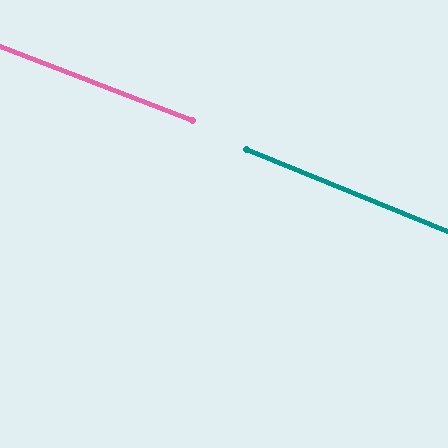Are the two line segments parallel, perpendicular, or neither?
Parallel — their directions differ by only 1.2°.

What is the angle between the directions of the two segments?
Approximately 1 degree.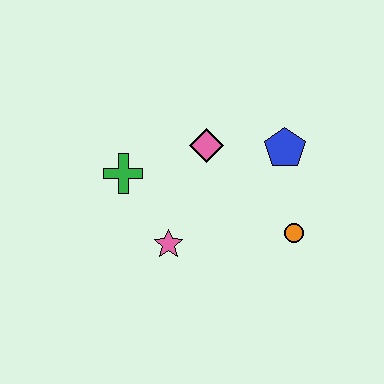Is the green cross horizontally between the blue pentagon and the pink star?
No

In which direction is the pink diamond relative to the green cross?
The pink diamond is to the right of the green cross.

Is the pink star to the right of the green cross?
Yes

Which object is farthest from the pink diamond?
The orange circle is farthest from the pink diamond.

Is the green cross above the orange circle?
Yes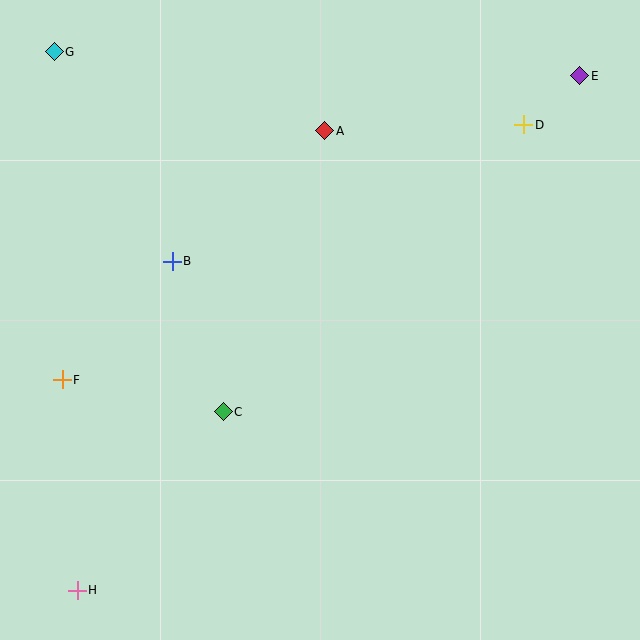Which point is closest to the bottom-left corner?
Point H is closest to the bottom-left corner.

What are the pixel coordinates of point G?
Point G is at (54, 52).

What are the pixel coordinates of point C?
Point C is at (223, 412).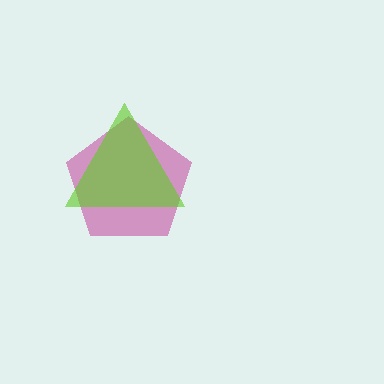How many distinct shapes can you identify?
There are 2 distinct shapes: a magenta pentagon, a lime triangle.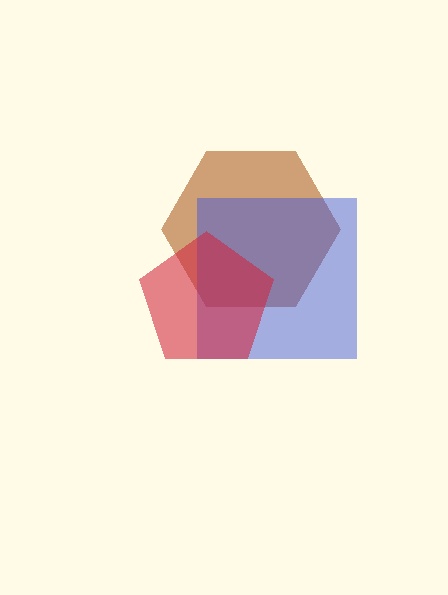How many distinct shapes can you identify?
There are 3 distinct shapes: a brown hexagon, a blue square, a red pentagon.